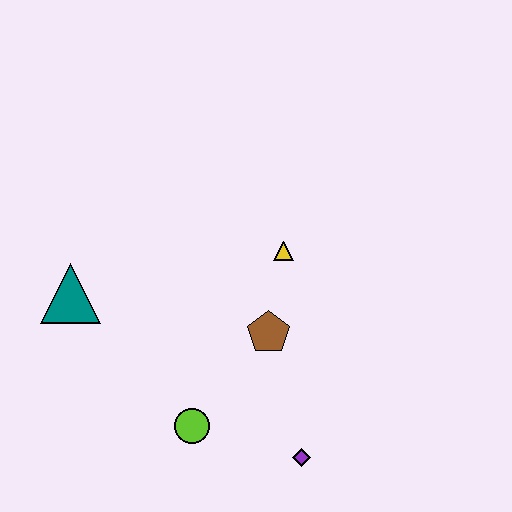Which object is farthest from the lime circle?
The yellow triangle is farthest from the lime circle.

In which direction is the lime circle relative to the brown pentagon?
The lime circle is below the brown pentagon.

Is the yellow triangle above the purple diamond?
Yes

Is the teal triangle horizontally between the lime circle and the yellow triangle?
No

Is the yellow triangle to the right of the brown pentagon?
Yes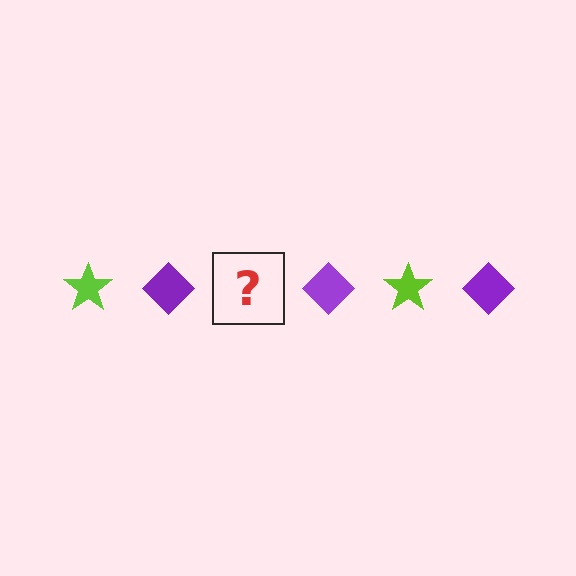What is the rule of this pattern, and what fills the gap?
The rule is that the pattern alternates between lime star and purple diamond. The gap should be filled with a lime star.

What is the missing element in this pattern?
The missing element is a lime star.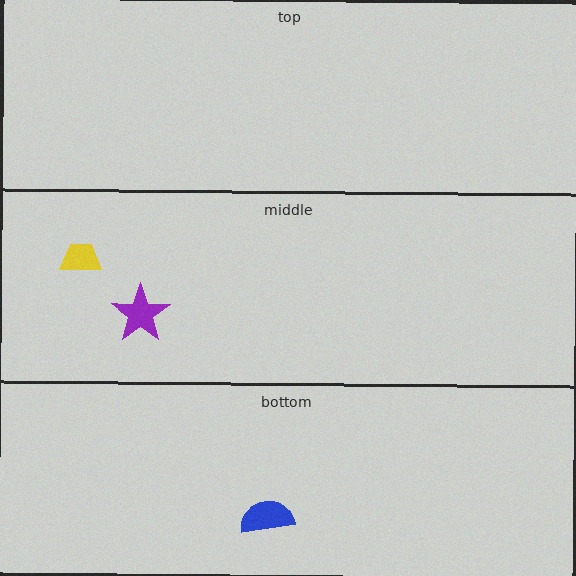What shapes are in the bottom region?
The blue semicircle.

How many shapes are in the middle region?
2.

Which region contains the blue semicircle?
The bottom region.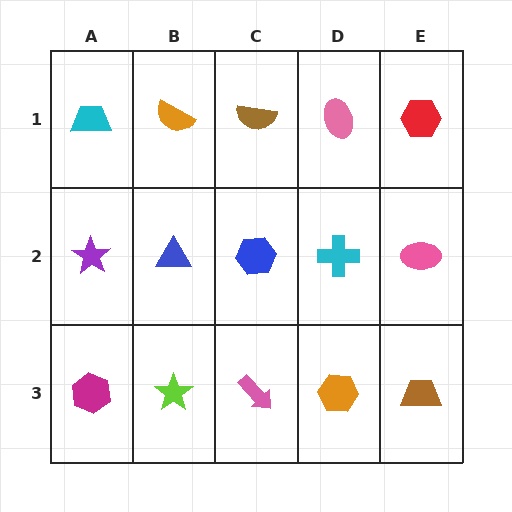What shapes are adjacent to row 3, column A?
A purple star (row 2, column A), a lime star (row 3, column B).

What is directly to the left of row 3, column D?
A pink arrow.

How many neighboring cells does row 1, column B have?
3.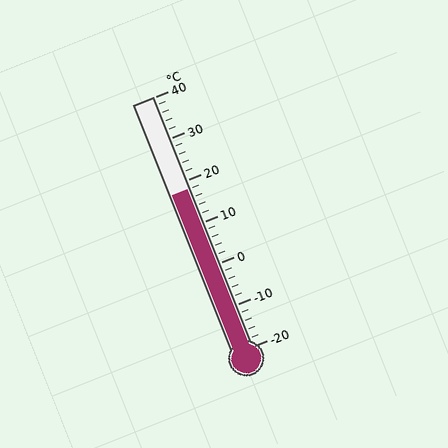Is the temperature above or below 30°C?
The temperature is below 30°C.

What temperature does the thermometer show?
The thermometer shows approximately 18°C.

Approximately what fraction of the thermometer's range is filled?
The thermometer is filled to approximately 65% of its range.